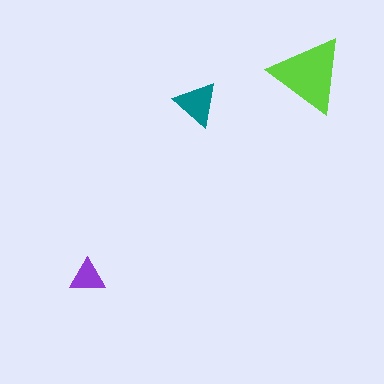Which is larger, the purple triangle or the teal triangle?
The teal one.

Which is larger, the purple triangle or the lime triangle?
The lime one.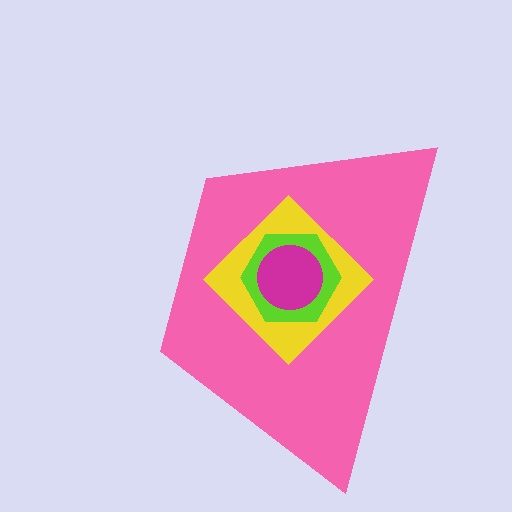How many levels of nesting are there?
4.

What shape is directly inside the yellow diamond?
The lime hexagon.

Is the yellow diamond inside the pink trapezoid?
Yes.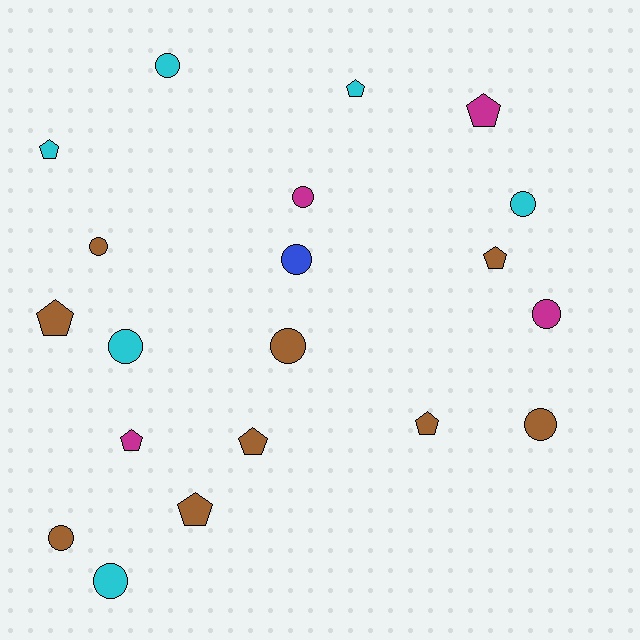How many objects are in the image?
There are 20 objects.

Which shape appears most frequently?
Circle, with 11 objects.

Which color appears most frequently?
Brown, with 9 objects.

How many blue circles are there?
There is 1 blue circle.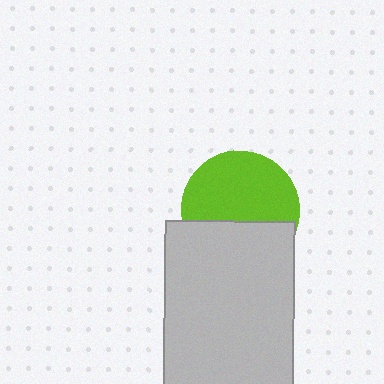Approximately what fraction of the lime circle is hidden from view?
Roughly 39% of the lime circle is hidden behind the light gray rectangle.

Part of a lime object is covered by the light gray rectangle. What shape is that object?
It is a circle.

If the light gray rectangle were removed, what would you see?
You would see the complete lime circle.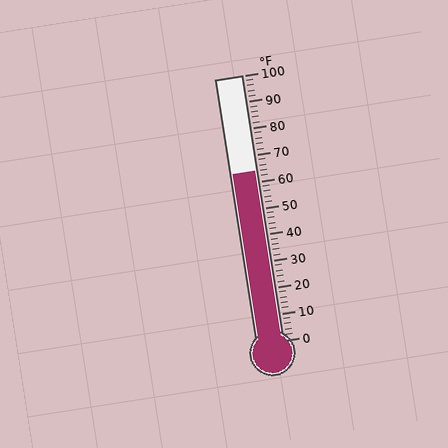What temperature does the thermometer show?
The thermometer shows approximately 64°F.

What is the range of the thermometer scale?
The thermometer scale ranges from 0°F to 100°F.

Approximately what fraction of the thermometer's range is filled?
The thermometer is filled to approximately 65% of its range.